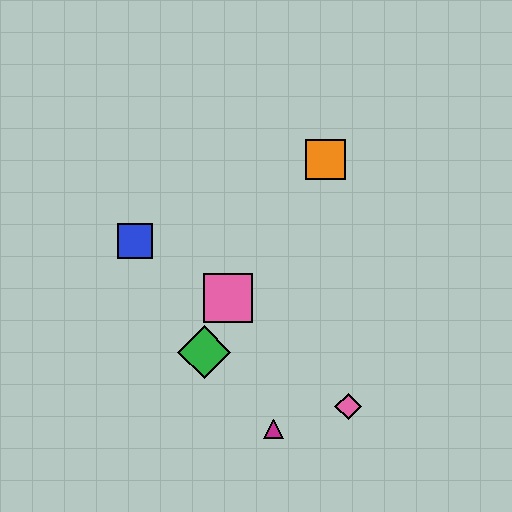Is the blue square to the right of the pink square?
No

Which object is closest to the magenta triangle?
The pink diamond is closest to the magenta triangle.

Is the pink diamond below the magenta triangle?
No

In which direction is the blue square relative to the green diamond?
The blue square is above the green diamond.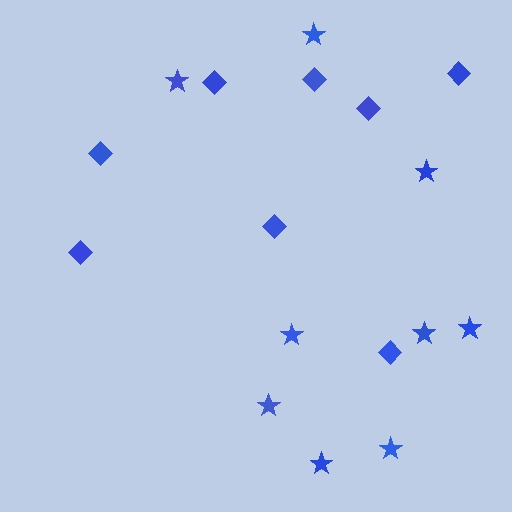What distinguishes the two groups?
There are 2 groups: one group of stars (9) and one group of diamonds (8).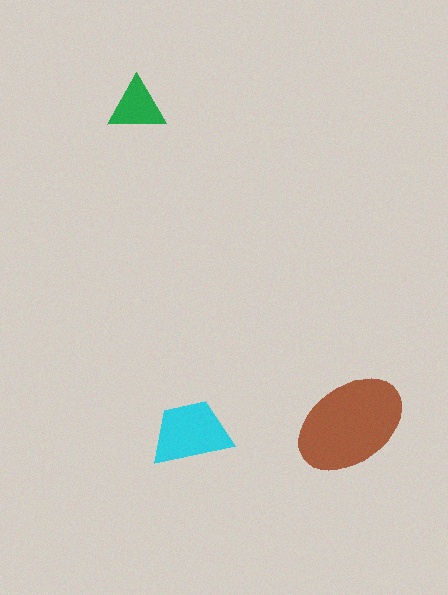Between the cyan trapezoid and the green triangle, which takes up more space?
The cyan trapezoid.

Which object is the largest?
The brown ellipse.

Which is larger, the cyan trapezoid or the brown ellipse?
The brown ellipse.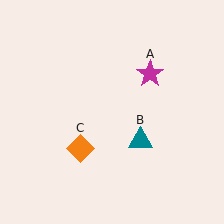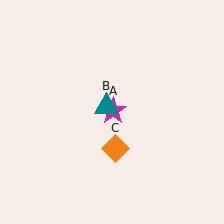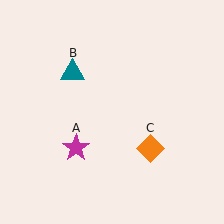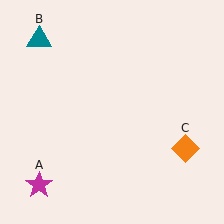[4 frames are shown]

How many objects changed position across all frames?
3 objects changed position: magenta star (object A), teal triangle (object B), orange diamond (object C).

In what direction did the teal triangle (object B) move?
The teal triangle (object B) moved up and to the left.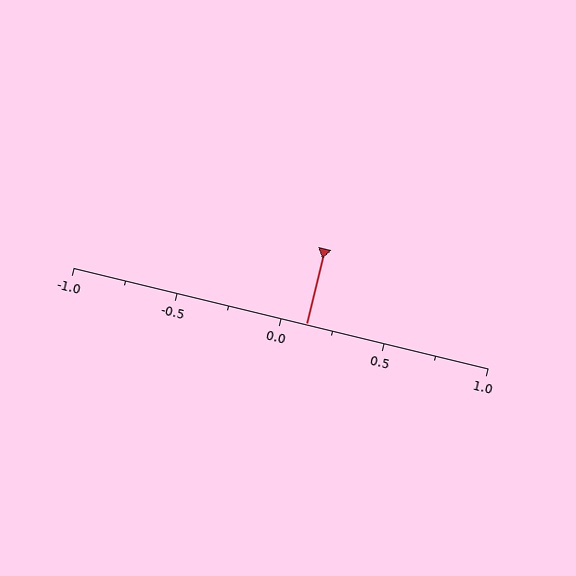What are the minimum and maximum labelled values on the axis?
The axis runs from -1.0 to 1.0.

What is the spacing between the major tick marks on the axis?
The major ticks are spaced 0.5 apart.